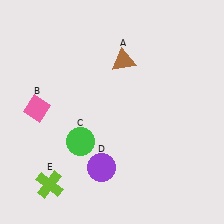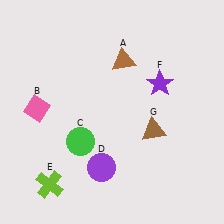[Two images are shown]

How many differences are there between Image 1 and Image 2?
There are 2 differences between the two images.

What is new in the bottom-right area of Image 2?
A brown triangle (G) was added in the bottom-right area of Image 2.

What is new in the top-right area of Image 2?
A purple star (F) was added in the top-right area of Image 2.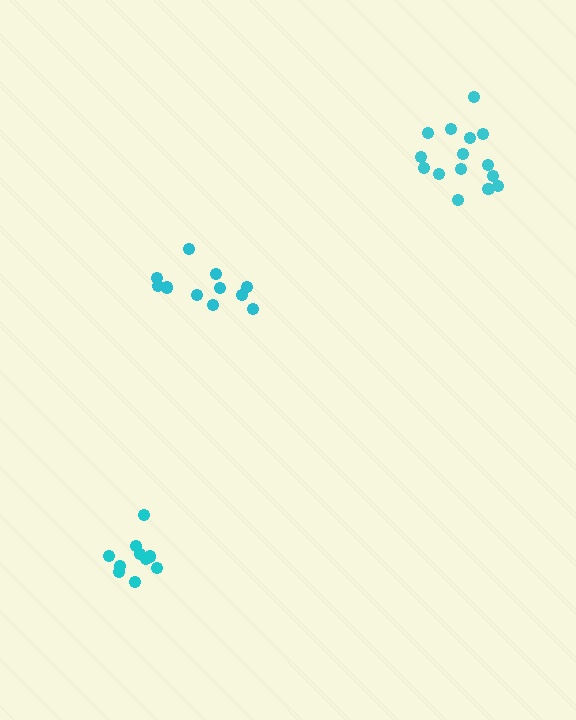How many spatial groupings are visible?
There are 3 spatial groupings.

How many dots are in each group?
Group 1: 15 dots, Group 2: 11 dots, Group 3: 10 dots (36 total).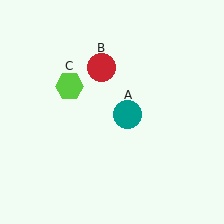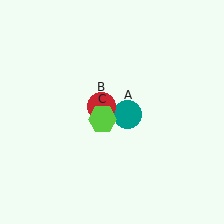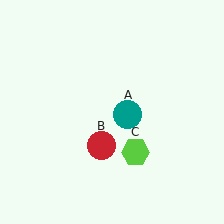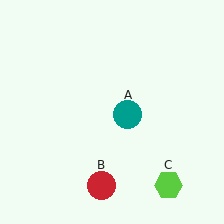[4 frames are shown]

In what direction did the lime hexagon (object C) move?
The lime hexagon (object C) moved down and to the right.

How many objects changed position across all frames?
2 objects changed position: red circle (object B), lime hexagon (object C).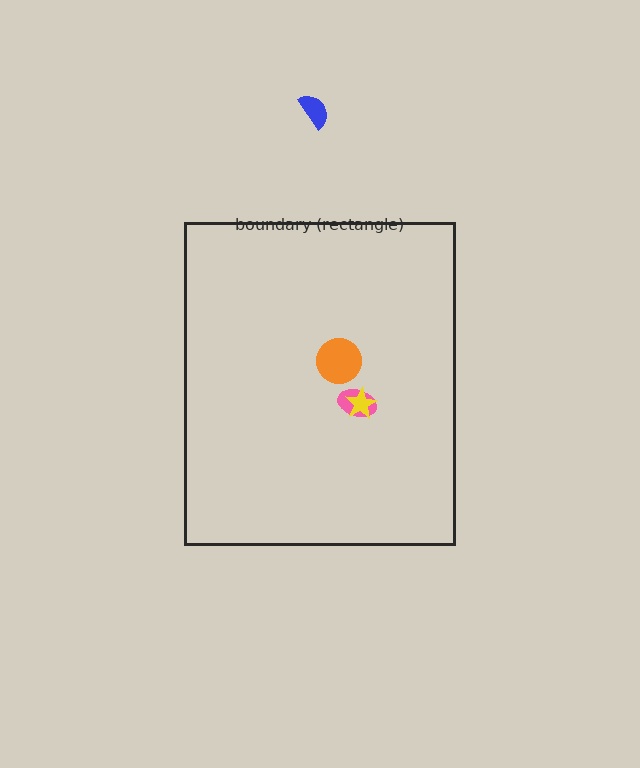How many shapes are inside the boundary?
3 inside, 1 outside.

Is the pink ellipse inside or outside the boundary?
Inside.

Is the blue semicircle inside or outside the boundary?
Outside.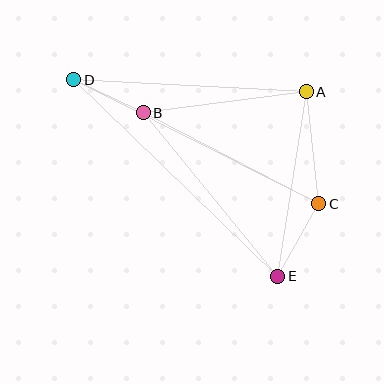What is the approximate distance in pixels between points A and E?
The distance between A and E is approximately 187 pixels.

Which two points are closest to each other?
Points B and D are closest to each other.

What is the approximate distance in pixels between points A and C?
The distance between A and C is approximately 112 pixels.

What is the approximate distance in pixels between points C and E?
The distance between C and E is approximately 84 pixels.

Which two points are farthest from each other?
Points D and E are farthest from each other.